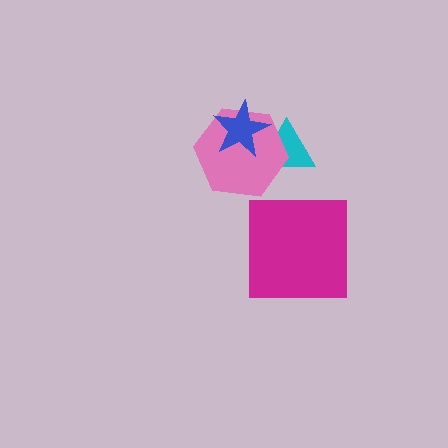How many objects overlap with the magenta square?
0 objects overlap with the magenta square.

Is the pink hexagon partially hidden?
Yes, it is partially covered by another shape.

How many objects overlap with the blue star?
2 objects overlap with the blue star.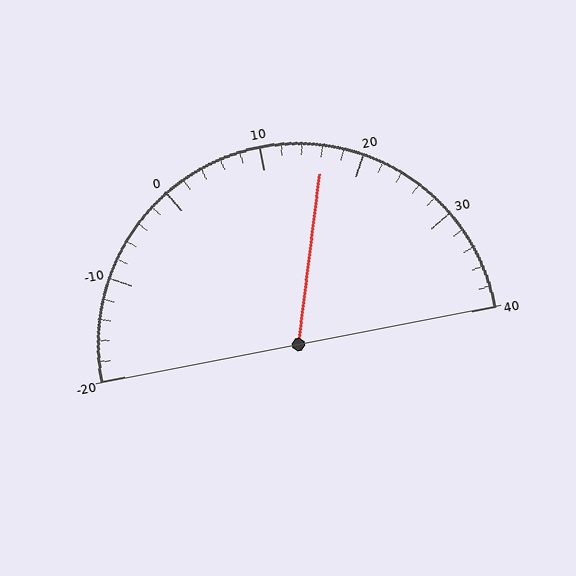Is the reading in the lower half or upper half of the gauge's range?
The reading is in the upper half of the range (-20 to 40).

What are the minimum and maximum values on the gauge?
The gauge ranges from -20 to 40.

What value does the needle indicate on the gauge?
The needle indicates approximately 16.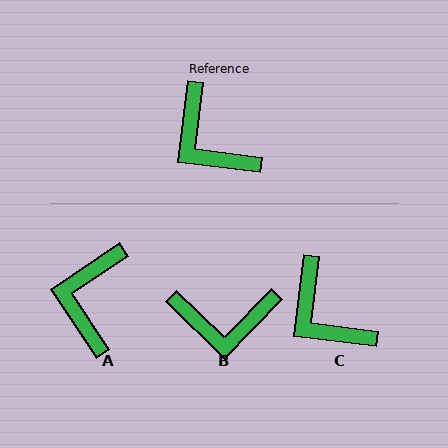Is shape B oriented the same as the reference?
No, it is off by about 53 degrees.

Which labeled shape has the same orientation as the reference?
C.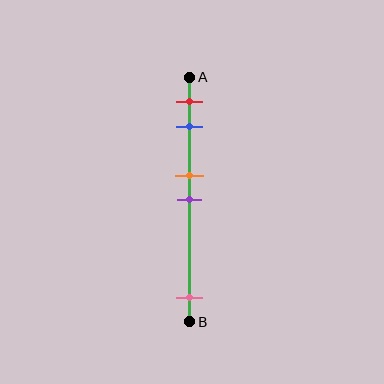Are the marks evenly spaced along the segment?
No, the marks are not evenly spaced.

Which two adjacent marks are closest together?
The orange and purple marks are the closest adjacent pair.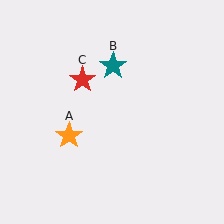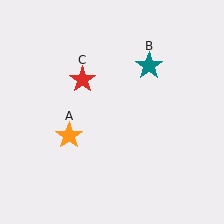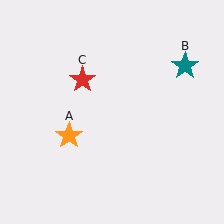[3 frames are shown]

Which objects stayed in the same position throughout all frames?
Orange star (object A) and red star (object C) remained stationary.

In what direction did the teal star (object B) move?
The teal star (object B) moved right.